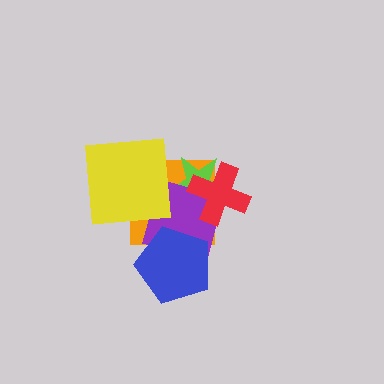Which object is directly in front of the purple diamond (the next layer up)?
The red cross is directly in front of the purple diamond.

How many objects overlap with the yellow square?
2 objects overlap with the yellow square.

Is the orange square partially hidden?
Yes, it is partially covered by another shape.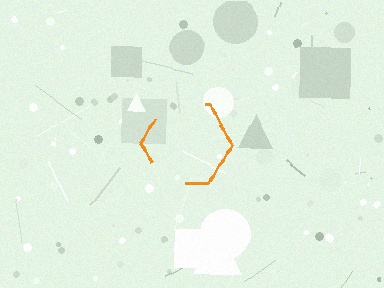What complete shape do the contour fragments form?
The contour fragments form a hexagon.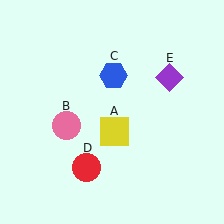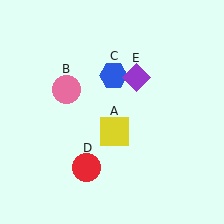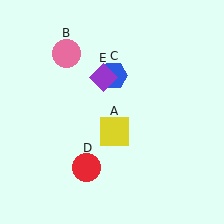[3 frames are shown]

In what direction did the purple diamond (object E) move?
The purple diamond (object E) moved left.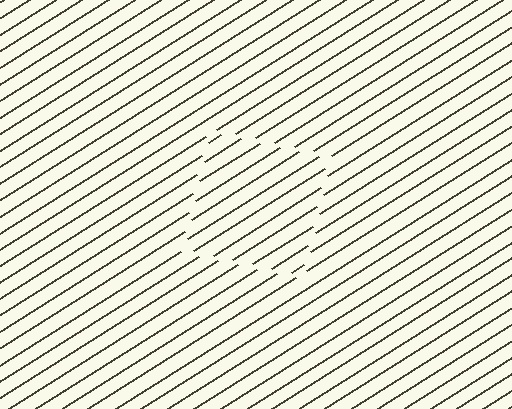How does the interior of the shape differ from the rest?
The interior of the shape contains the same grating, shifted by half a period — the contour is defined by the phase discontinuity where line-ends from the inner and outer gratings abut.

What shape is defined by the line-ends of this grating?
An illusory square. The interior of the shape contains the same grating, shifted by half a period — the contour is defined by the phase discontinuity where line-ends from the inner and outer gratings abut.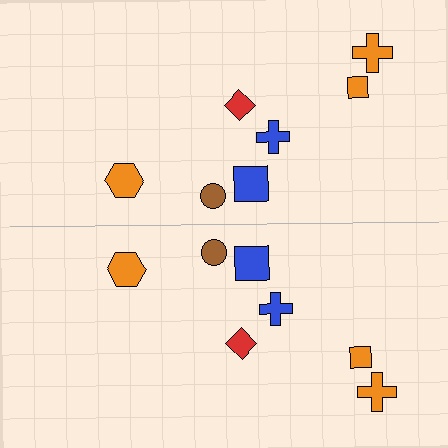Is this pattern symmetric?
Yes, this pattern has bilateral (reflection) symmetry.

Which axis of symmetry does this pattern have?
The pattern has a horizontal axis of symmetry running through the center of the image.